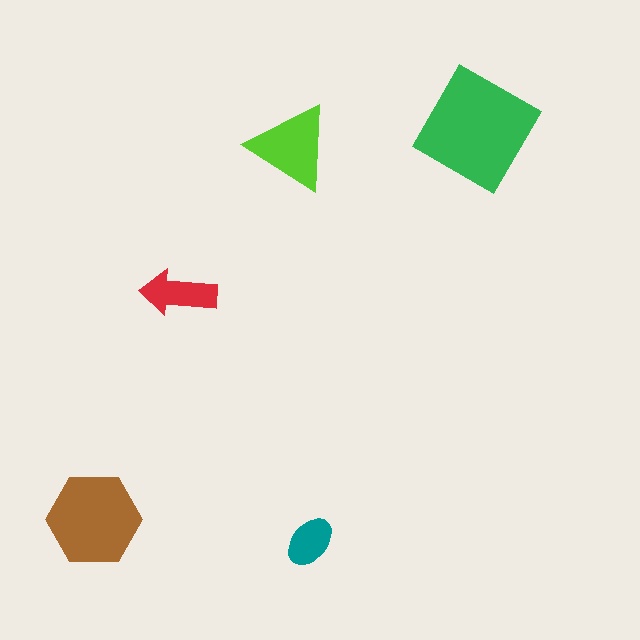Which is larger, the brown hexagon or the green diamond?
The green diamond.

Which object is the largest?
The green diamond.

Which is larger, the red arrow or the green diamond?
The green diamond.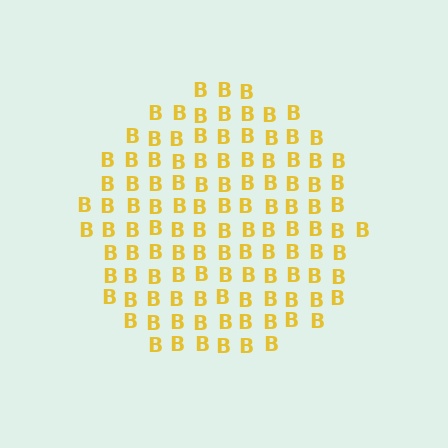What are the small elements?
The small elements are letter B's.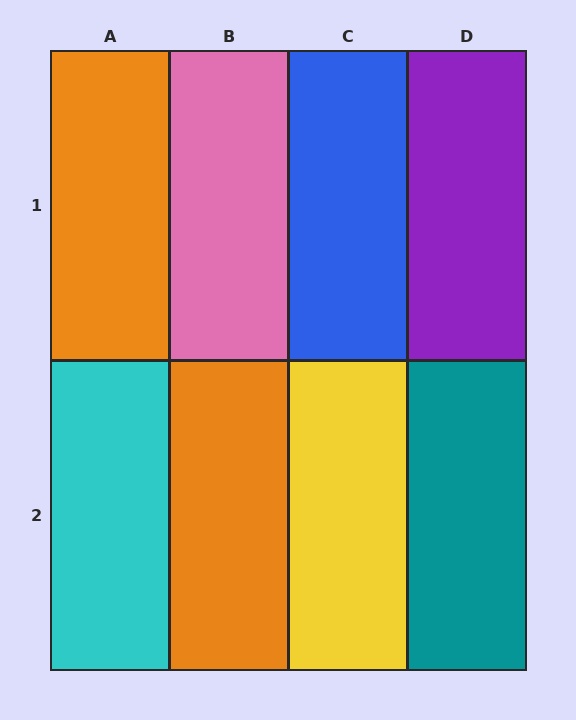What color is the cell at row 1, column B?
Pink.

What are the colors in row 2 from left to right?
Cyan, orange, yellow, teal.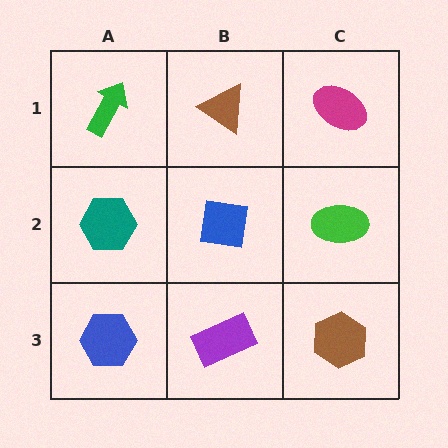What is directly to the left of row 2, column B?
A teal hexagon.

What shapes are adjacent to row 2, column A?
A green arrow (row 1, column A), a blue hexagon (row 3, column A), a blue square (row 2, column B).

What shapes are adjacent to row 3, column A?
A teal hexagon (row 2, column A), a purple rectangle (row 3, column B).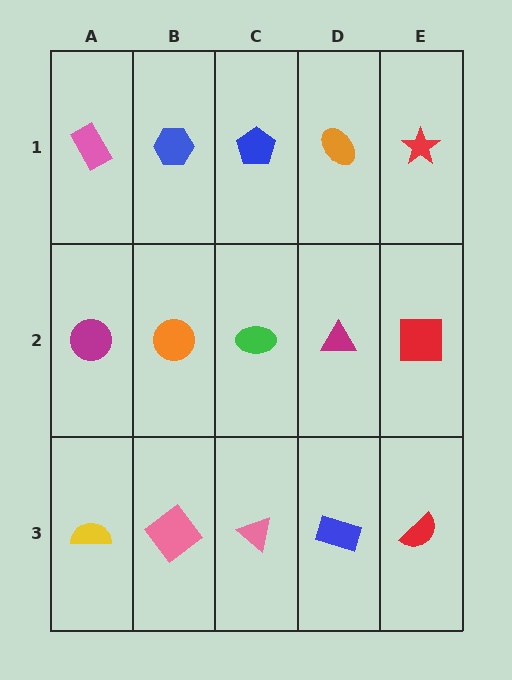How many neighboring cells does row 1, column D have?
3.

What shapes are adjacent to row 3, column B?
An orange circle (row 2, column B), a yellow semicircle (row 3, column A), a pink triangle (row 3, column C).